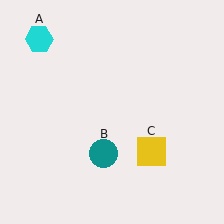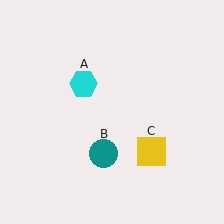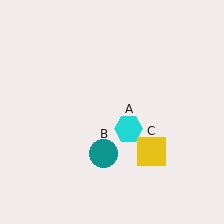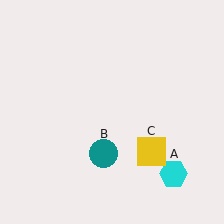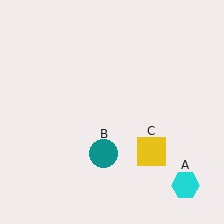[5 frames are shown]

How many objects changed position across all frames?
1 object changed position: cyan hexagon (object A).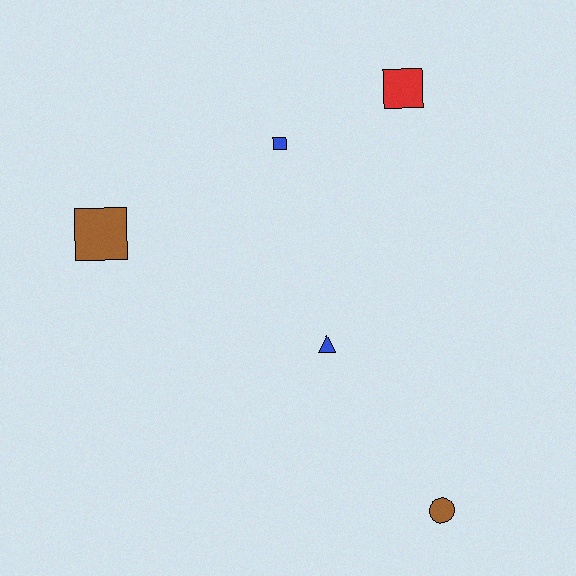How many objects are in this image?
There are 5 objects.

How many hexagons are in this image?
There are no hexagons.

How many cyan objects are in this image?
There are no cyan objects.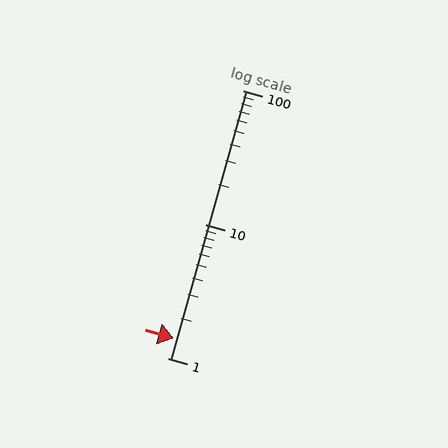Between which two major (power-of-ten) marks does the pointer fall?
The pointer is between 1 and 10.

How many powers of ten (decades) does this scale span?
The scale spans 2 decades, from 1 to 100.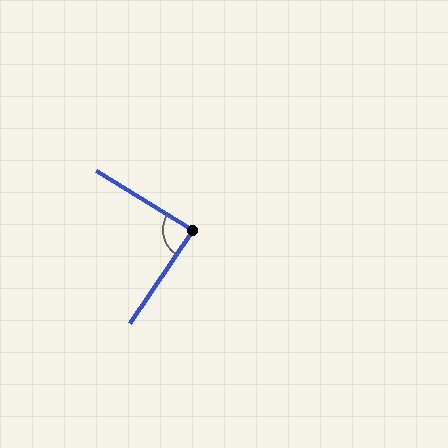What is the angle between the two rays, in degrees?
Approximately 88 degrees.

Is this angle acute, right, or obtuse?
It is approximately a right angle.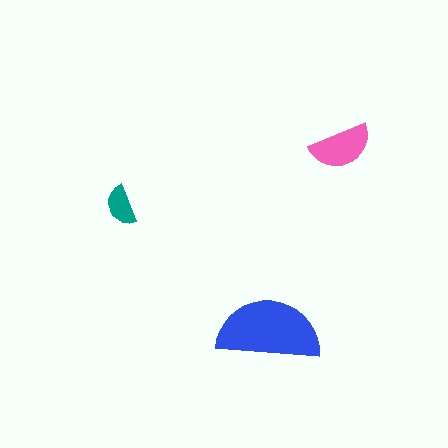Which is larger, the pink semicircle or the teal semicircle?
The pink one.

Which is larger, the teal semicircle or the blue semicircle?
The blue one.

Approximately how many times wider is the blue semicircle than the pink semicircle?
About 1.5 times wider.